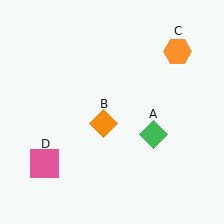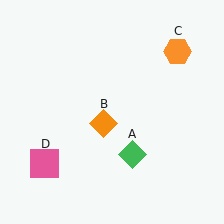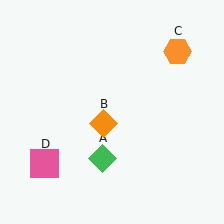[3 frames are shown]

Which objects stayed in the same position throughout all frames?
Orange diamond (object B) and orange hexagon (object C) and pink square (object D) remained stationary.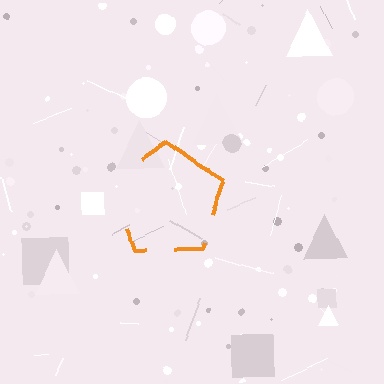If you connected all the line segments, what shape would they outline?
They would outline a pentagon.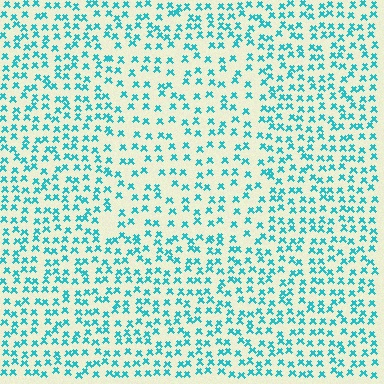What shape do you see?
I see a rectangle.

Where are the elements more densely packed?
The elements are more densely packed outside the rectangle boundary.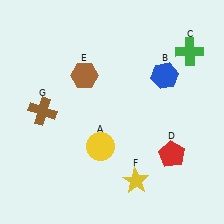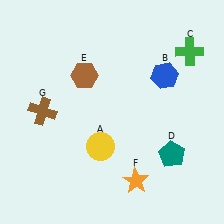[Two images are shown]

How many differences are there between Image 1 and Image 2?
There are 2 differences between the two images.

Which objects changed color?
D changed from red to teal. F changed from yellow to orange.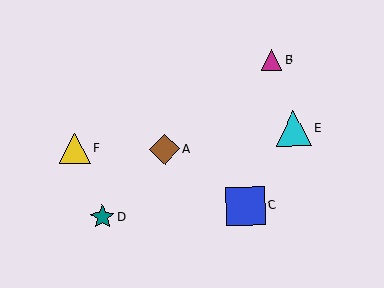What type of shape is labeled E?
Shape E is a cyan triangle.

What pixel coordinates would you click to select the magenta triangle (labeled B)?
Click at (271, 60) to select the magenta triangle B.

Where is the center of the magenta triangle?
The center of the magenta triangle is at (271, 60).